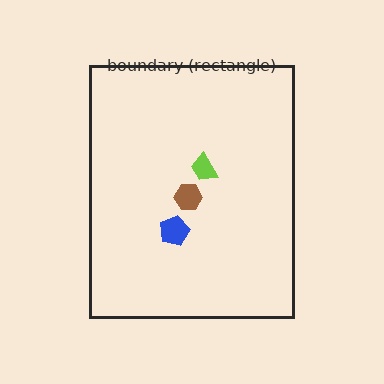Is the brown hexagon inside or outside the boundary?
Inside.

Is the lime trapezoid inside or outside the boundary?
Inside.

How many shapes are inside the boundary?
3 inside, 0 outside.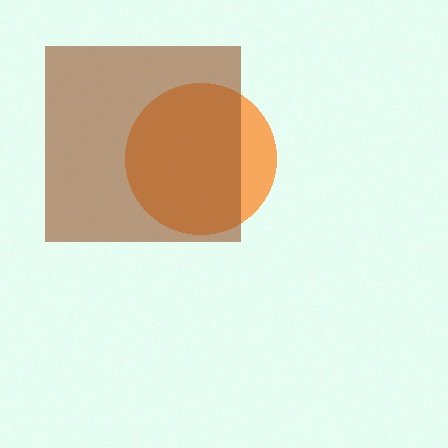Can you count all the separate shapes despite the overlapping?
Yes, there are 2 separate shapes.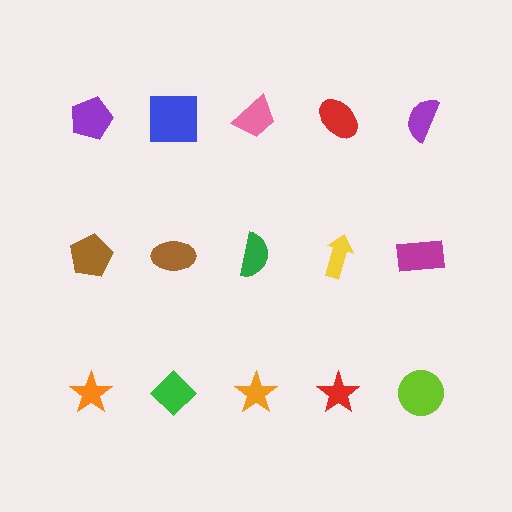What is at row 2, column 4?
A yellow arrow.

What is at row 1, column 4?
A red ellipse.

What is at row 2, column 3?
A green semicircle.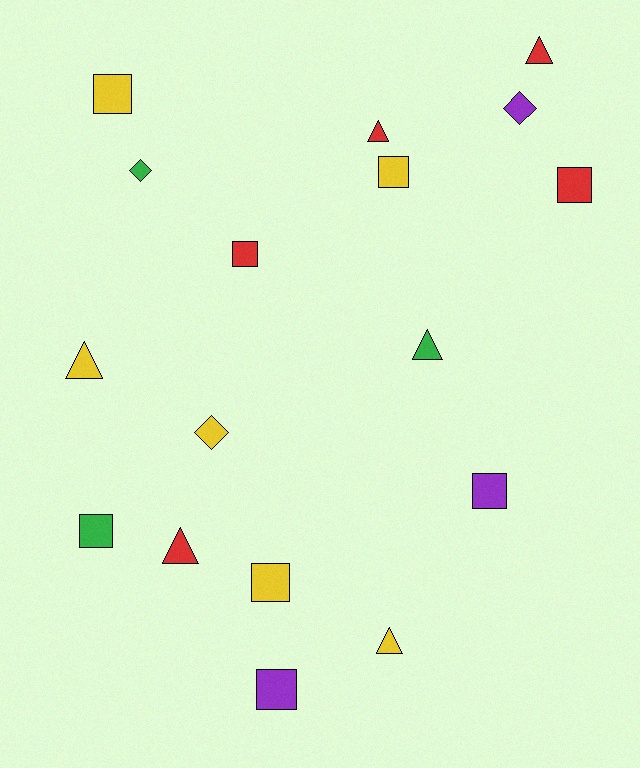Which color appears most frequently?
Yellow, with 6 objects.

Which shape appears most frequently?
Square, with 8 objects.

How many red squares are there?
There are 2 red squares.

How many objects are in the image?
There are 17 objects.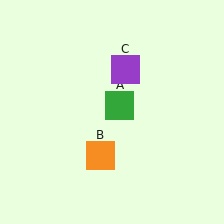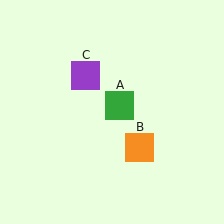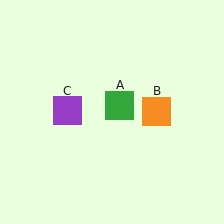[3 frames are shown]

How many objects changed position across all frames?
2 objects changed position: orange square (object B), purple square (object C).